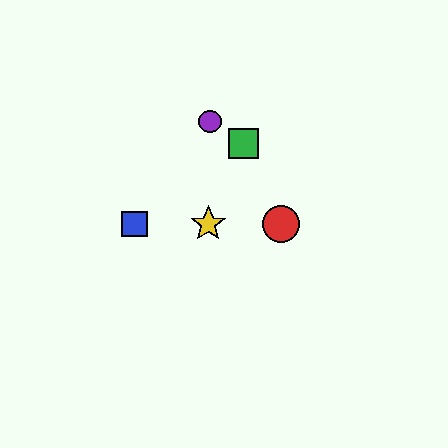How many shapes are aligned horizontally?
3 shapes (the red circle, the blue square, the yellow star) are aligned horizontally.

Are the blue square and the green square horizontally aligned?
No, the blue square is at y≈224 and the green square is at y≈143.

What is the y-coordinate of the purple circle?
The purple circle is at y≈122.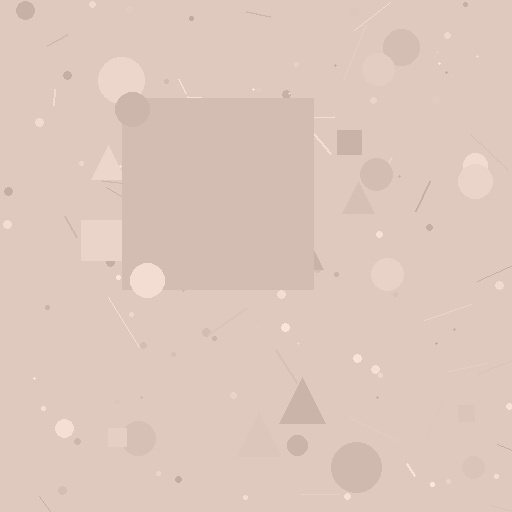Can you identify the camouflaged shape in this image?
The camouflaged shape is a square.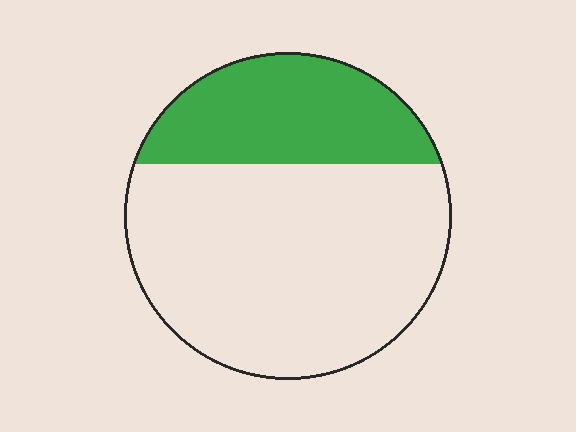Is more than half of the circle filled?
No.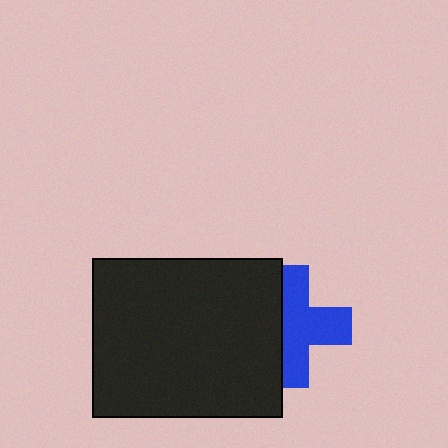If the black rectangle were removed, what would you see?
You would see the complete blue cross.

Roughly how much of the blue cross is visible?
About half of it is visible (roughly 61%).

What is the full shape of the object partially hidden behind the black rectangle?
The partially hidden object is a blue cross.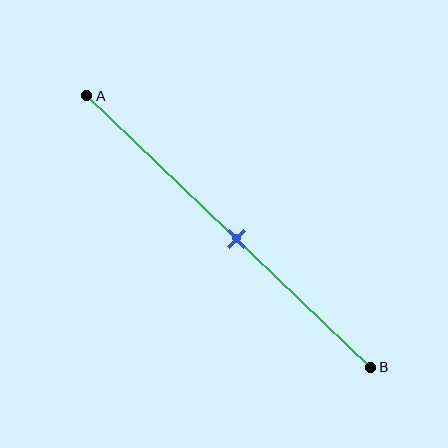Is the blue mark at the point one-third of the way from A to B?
No, the mark is at about 55% from A, not at the 33% one-third point.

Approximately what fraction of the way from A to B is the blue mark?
The blue mark is approximately 55% of the way from A to B.